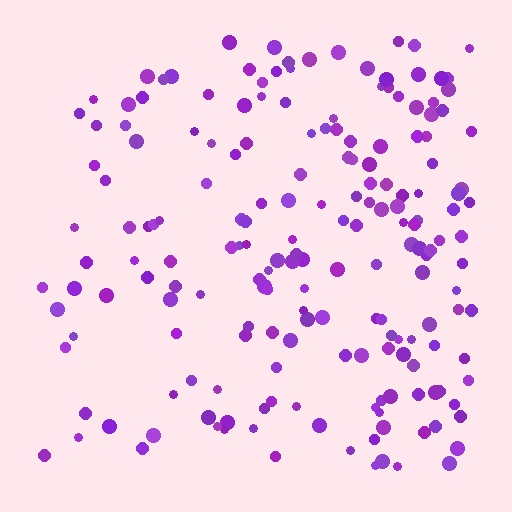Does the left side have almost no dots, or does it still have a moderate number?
Still a moderate number, just noticeably fewer than the right.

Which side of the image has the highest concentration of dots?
The right.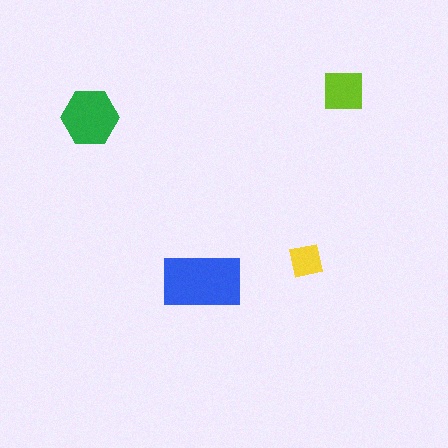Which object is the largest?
The blue rectangle.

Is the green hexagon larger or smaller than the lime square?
Larger.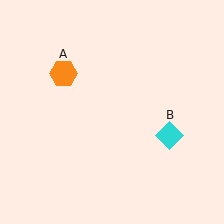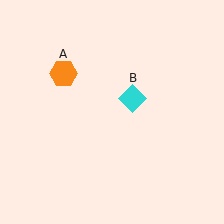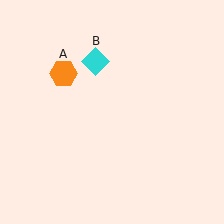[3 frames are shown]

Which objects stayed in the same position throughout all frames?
Orange hexagon (object A) remained stationary.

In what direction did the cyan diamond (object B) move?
The cyan diamond (object B) moved up and to the left.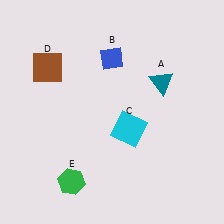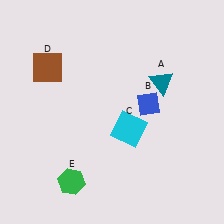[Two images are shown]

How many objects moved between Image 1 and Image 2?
1 object moved between the two images.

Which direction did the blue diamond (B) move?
The blue diamond (B) moved down.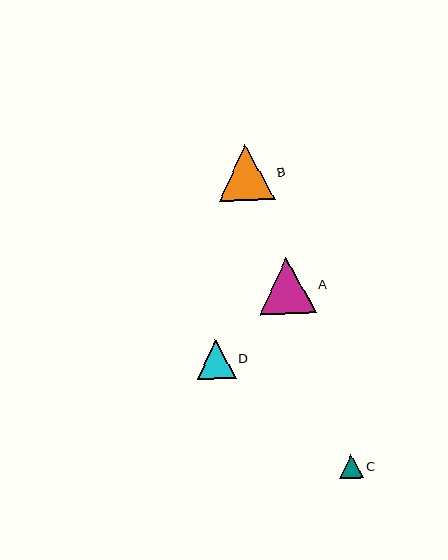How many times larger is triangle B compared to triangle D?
Triangle B is approximately 1.4 times the size of triangle D.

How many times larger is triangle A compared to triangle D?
Triangle A is approximately 1.4 times the size of triangle D.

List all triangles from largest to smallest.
From largest to smallest: A, B, D, C.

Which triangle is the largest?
Triangle A is the largest with a size of approximately 56 pixels.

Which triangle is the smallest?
Triangle C is the smallest with a size of approximately 24 pixels.